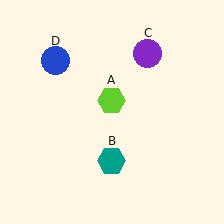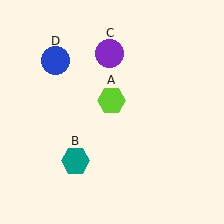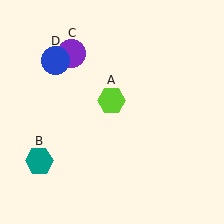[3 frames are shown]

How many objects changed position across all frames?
2 objects changed position: teal hexagon (object B), purple circle (object C).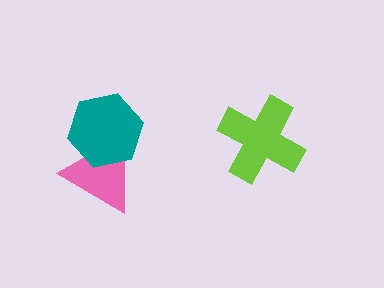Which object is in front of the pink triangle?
The teal hexagon is in front of the pink triangle.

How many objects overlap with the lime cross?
0 objects overlap with the lime cross.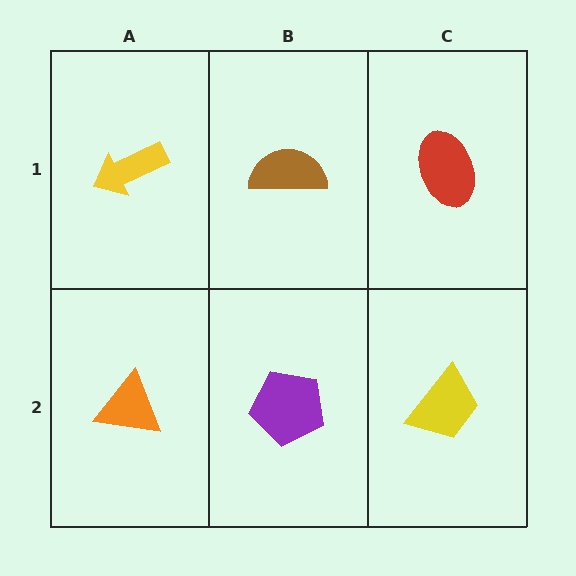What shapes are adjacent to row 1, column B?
A purple pentagon (row 2, column B), a yellow arrow (row 1, column A), a red ellipse (row 1, column C).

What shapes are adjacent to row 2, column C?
A red ellipse (row 1, column C), a purple pentagon (row 2, column B).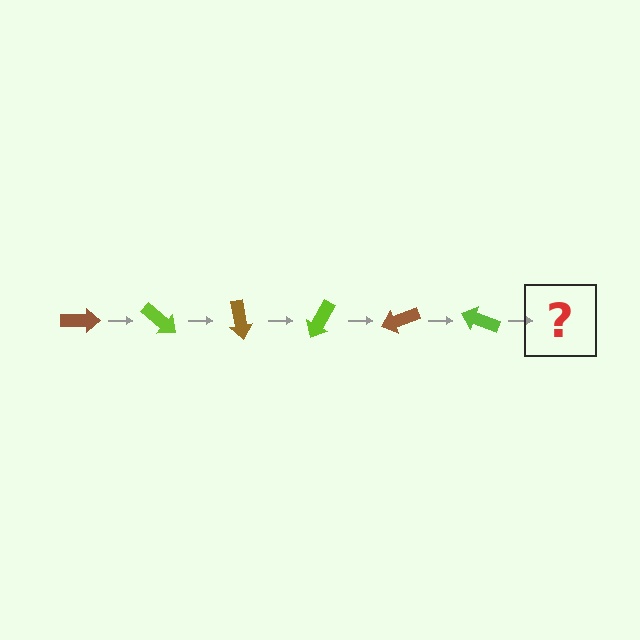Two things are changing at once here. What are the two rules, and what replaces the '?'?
The two rules are that it rotates 40 degrees each step and the color cycles through brown and lime. The '?' should be a brown arrow, rotated 240 degrees from the start.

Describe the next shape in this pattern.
It should be a brown arrow, rotated 240 degrees from the start.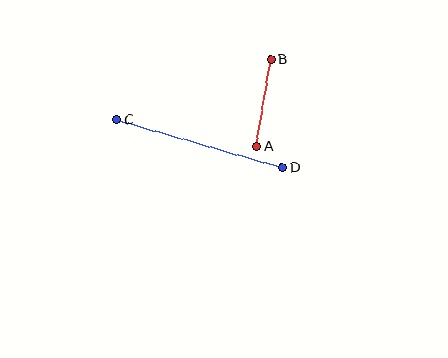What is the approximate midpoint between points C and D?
The midpoint is at approximately (200, 144) pixels.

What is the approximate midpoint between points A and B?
The midpoint is at approximately (264, 103) pixels.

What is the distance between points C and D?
The distance is approximately 173 pixels.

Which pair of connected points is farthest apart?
Points C and D are farthest apart.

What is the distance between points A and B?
The distance is approximately 88 pixels.